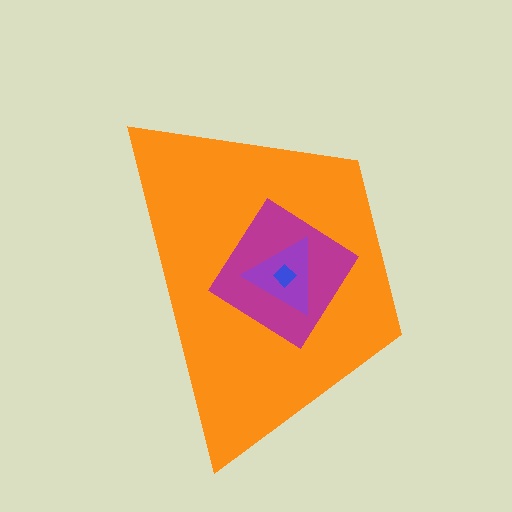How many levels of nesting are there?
4.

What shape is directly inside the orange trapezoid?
The magenta diamond.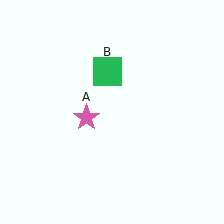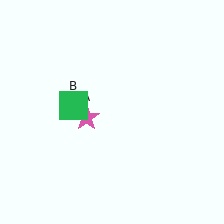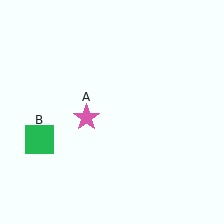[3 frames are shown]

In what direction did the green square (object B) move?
The green square (object B) moved down and to the left.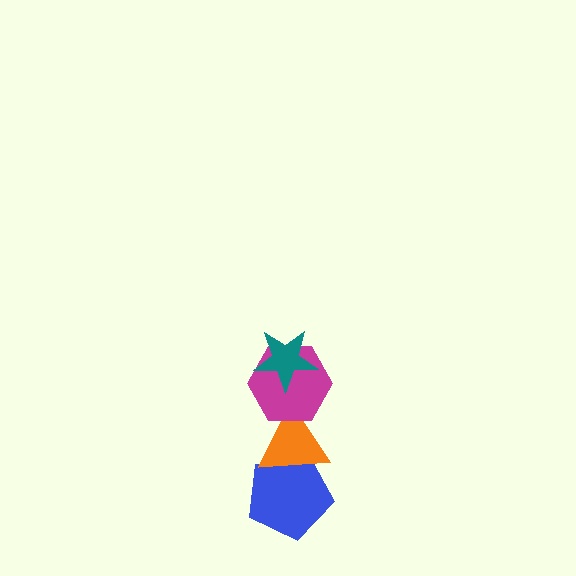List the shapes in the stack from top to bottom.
From top to bottom: the teal star, the magenta hexagon, the orange triangle, the blue pentagon.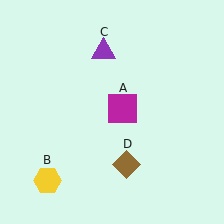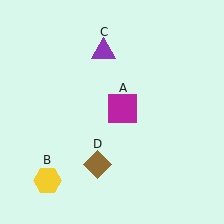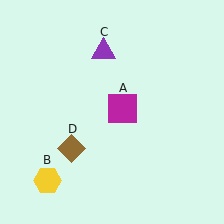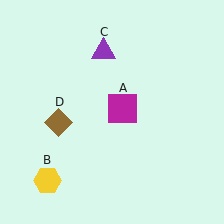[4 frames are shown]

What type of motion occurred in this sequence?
The brown diamond (object D) rotated clockwise around the center of the scene.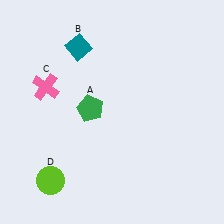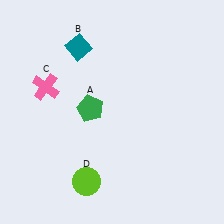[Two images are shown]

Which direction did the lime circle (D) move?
The lime circle (D) moved right.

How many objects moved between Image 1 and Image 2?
1 object moved between the two images.